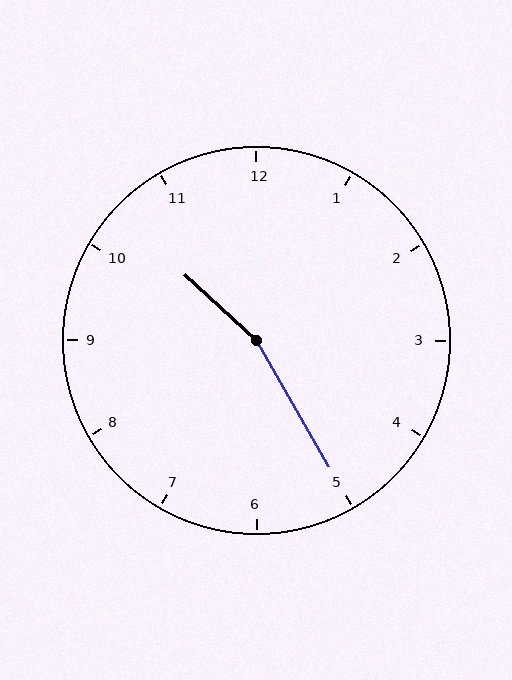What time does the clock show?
10:25.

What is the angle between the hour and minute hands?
Approximately 162 degrees.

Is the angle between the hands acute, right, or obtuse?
It is obtuse.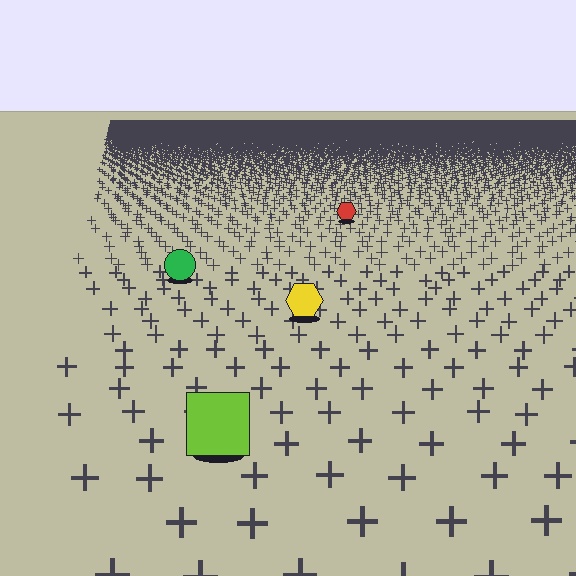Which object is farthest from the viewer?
The red hexagon is farthest from the viewer. It appears smaller and the ground texture around it is denser.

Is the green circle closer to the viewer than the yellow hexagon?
No. The yellow hexagon is closer — you can tell from the texture gradient: the ground texture is coarser near it.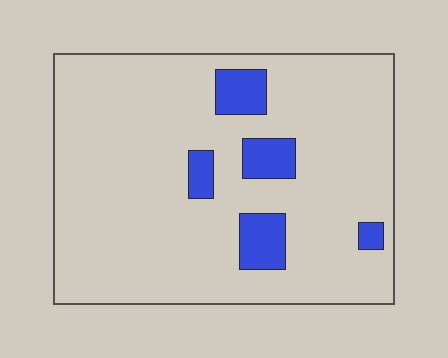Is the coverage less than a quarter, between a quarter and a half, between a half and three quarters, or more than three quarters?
Less than a quarter.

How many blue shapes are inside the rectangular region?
5.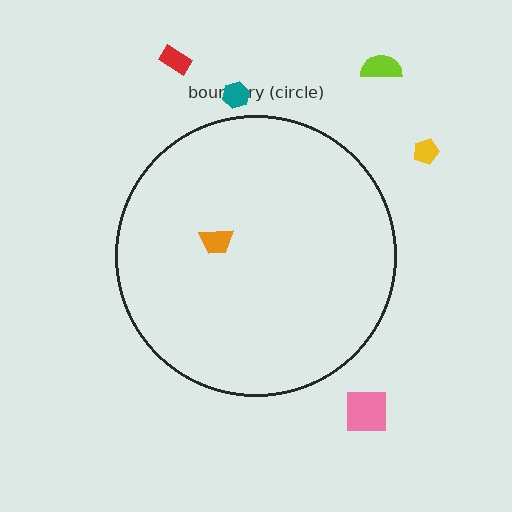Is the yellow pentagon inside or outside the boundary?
Outside.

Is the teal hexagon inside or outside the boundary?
Outside.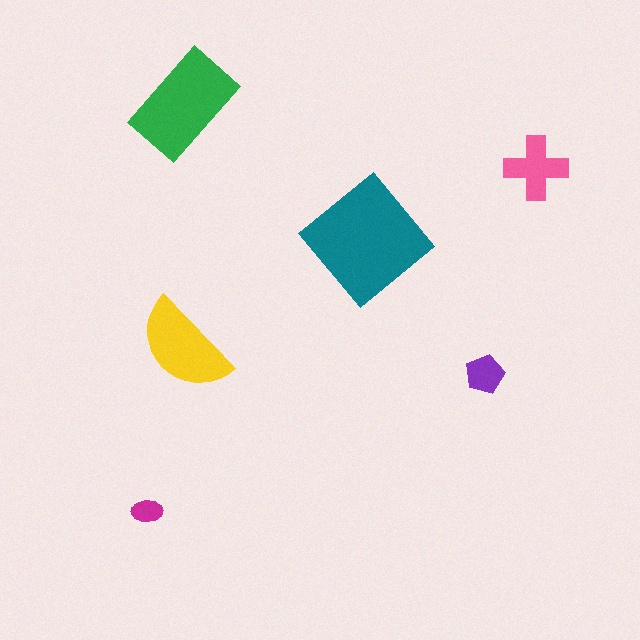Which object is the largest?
The teal diamond.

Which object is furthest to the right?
The pink cross is rightmost.